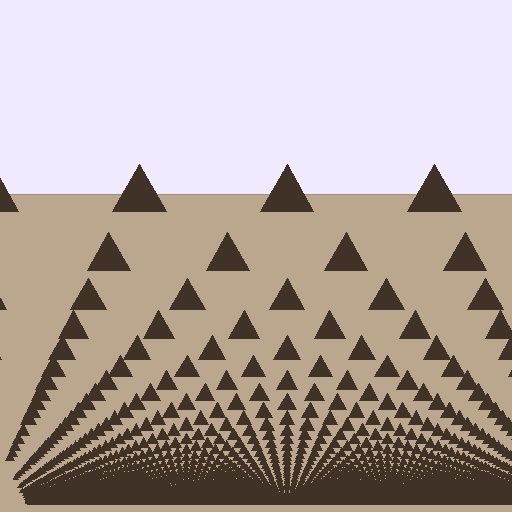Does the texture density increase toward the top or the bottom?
Density increases toward the bottom.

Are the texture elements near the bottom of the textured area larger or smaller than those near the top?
Smaller. The gradient is inverted — elements near the bottom are smaller and denser.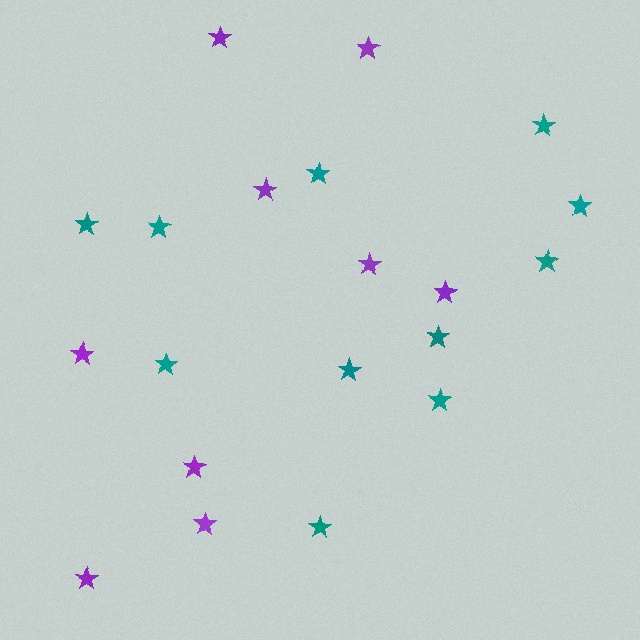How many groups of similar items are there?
There are 2 groups: one group of purple stars (9) and one group of teal stars (11).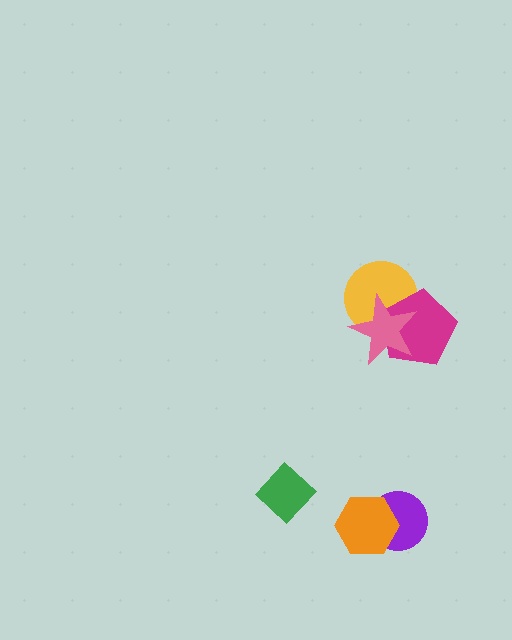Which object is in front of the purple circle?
The orange hexagon is in front of the purple circle.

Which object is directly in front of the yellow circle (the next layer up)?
The magenta pentagon is directly in front of the yellow circle.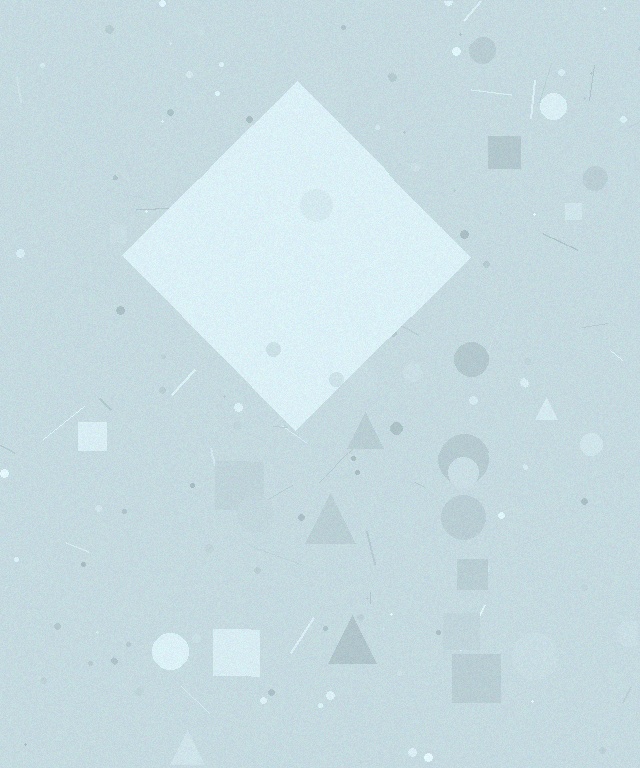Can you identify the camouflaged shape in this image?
The camouflaged shape is a diamond.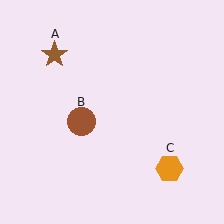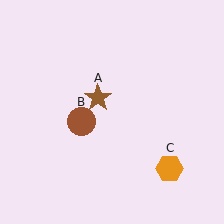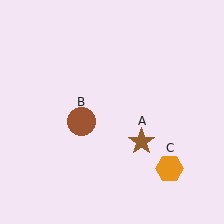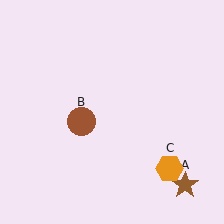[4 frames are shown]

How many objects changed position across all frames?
1 object changed position: brown star (object A).